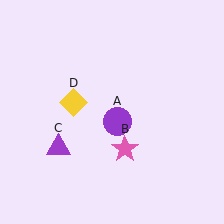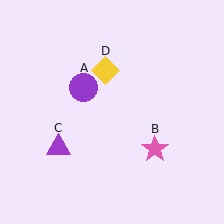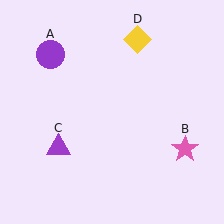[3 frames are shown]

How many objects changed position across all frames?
3 objects changed position: purple circle (object A), pink star (object B), yellow diamond (object D).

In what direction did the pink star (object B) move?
The pink star (object B) moved right.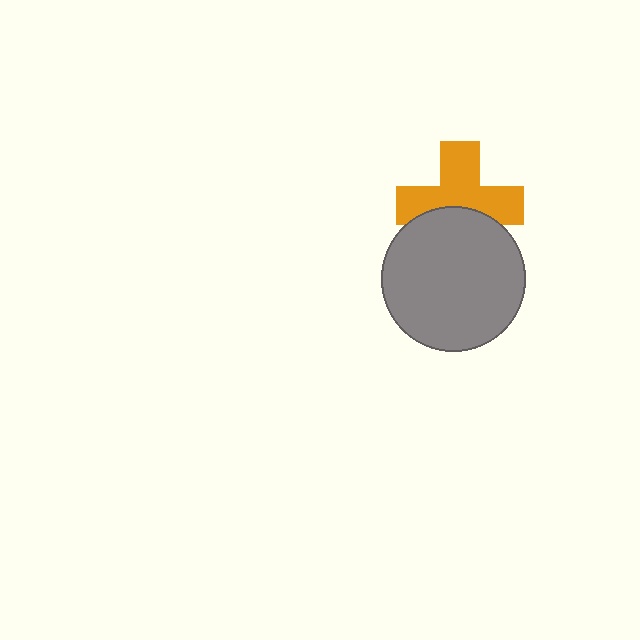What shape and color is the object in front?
The object in front is a gray circle.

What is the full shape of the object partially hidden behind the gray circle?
The partially hidden object is an orange cross.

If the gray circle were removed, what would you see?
You would see the complete orange cross.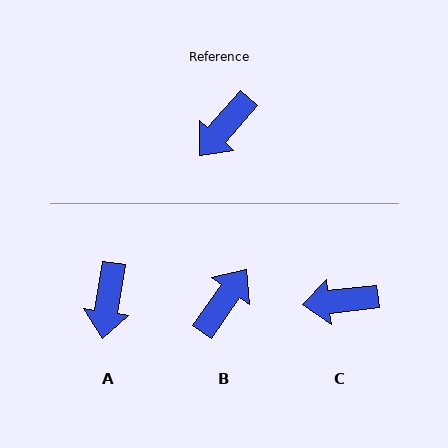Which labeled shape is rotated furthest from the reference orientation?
B, about 175 degrees away.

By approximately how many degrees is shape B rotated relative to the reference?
Approximately 175 degrees clockwise.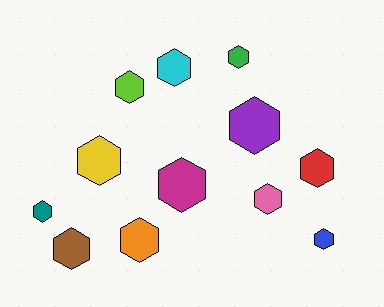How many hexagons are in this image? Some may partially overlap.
There are 12 hexagons.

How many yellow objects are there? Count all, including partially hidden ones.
There is 1 yellow object.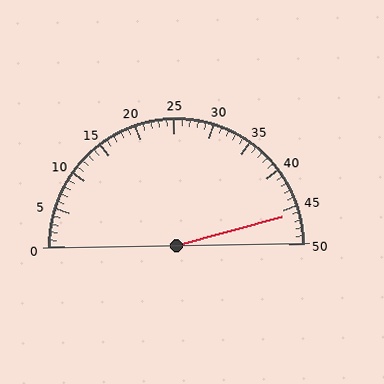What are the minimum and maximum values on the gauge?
The gauge ranges from 0 to 50.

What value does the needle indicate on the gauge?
The needle indicates approximately 46.